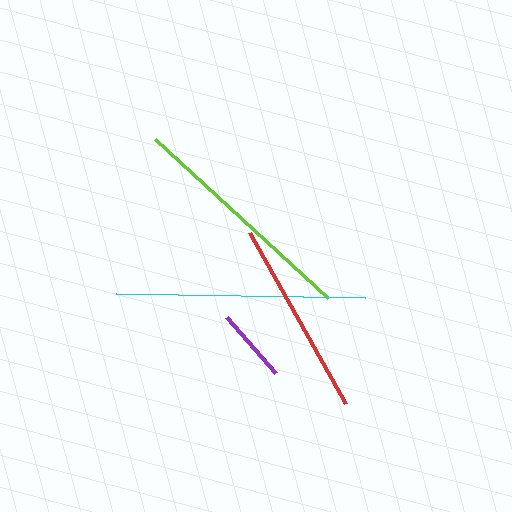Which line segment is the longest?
The cyan line is the longest at approximately 250 pixels.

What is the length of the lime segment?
The lime segment is approximately 235 pixels long.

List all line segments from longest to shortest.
From longest to shortest: cyan, lime, red, purple.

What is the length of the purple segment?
The purple segment is approximately 74 pixels long.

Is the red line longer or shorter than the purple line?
The red line is longer than the purple line.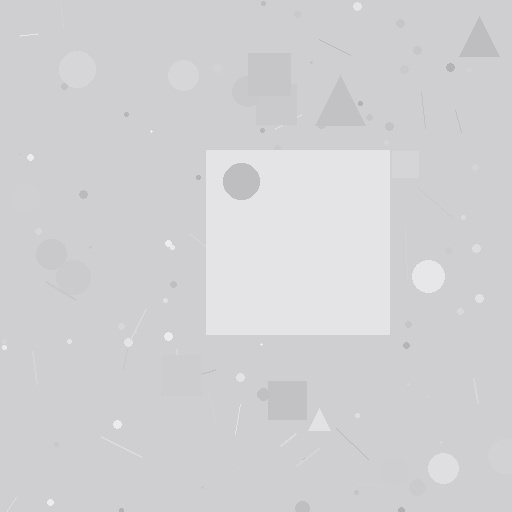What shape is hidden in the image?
A square is hidden in the image.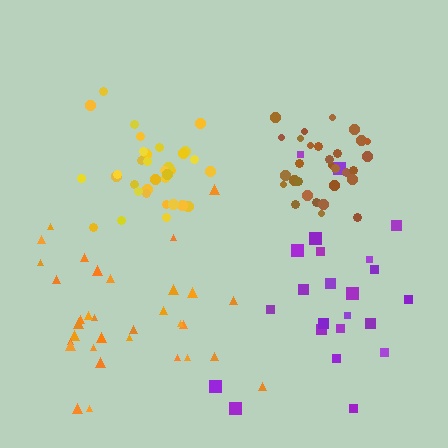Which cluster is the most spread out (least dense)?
Purple.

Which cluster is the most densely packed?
Brown.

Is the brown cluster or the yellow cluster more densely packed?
Brown.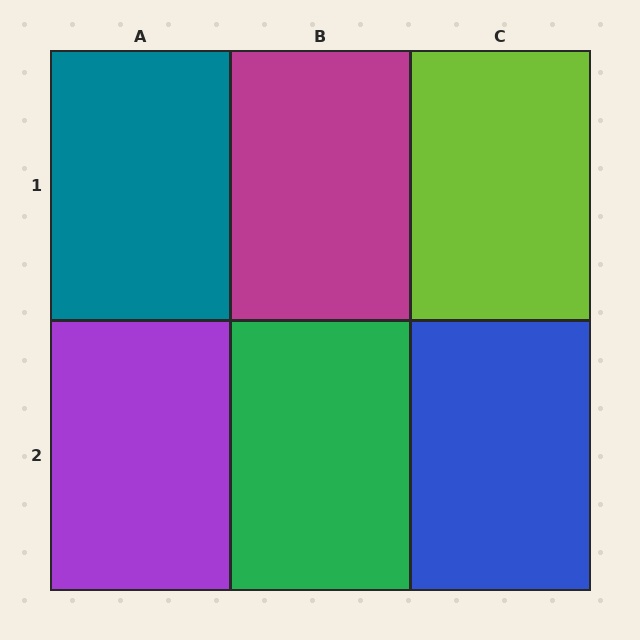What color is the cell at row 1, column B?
Magenta.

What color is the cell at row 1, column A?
Teal.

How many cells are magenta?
1 cell is magenta.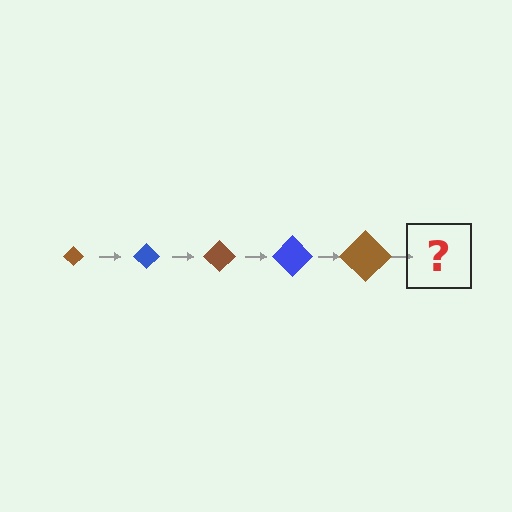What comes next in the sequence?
The next element should be a blue diamond, larger than the previous one.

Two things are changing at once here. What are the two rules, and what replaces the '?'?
The two rules are that the diamond grows larger each step and the color cycles through brown and blue. The '?' should be a blue diamond, larger than the previous one.